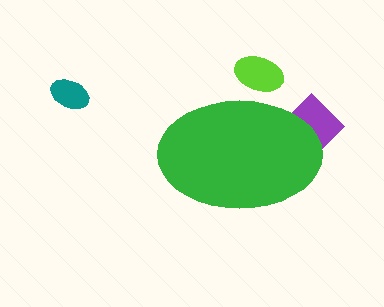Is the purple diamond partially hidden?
Yes, the purple diamond is partially hidden behind the green ellipse.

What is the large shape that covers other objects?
A green ellipse.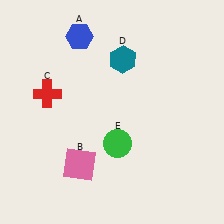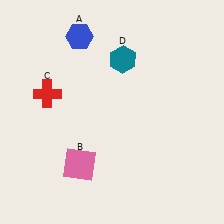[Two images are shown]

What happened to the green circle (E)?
The green circle (E) was removed in Image 2. It was in the bottom-right area of Image 1.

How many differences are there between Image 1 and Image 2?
There is 1 difference between the two images.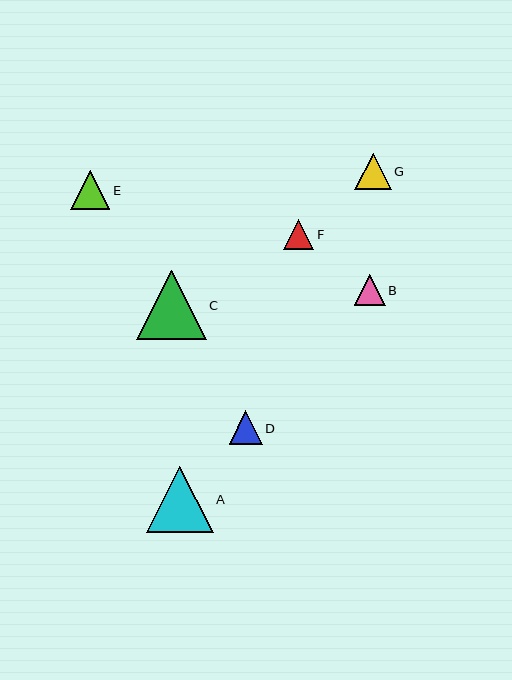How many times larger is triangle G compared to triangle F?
Triangle G is approximately 1.2 times the size of triangle F.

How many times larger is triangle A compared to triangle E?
Triangle A is approximately 1.7 times the size of triangle E.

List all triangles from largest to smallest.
From largest to smallest: C, A, E, G, D, B, F.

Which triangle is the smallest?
Triangle F is the smallest with a size of approximately 30 pixels.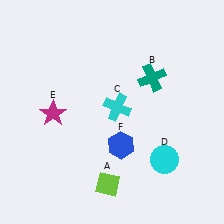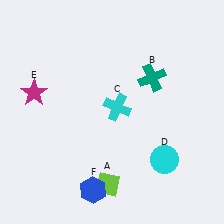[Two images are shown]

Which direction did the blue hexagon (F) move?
The blue hexagon (F) moved down.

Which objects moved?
The objects that moved are: the magenta star (E), the blue hexagon (F).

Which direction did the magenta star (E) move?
The magenta star (E) moved up.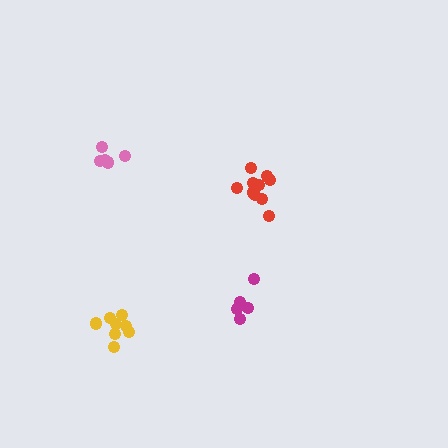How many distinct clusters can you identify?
There are 4 distinct clusters.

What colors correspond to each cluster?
The clusters are colored: magenta, pink, red, yellow.